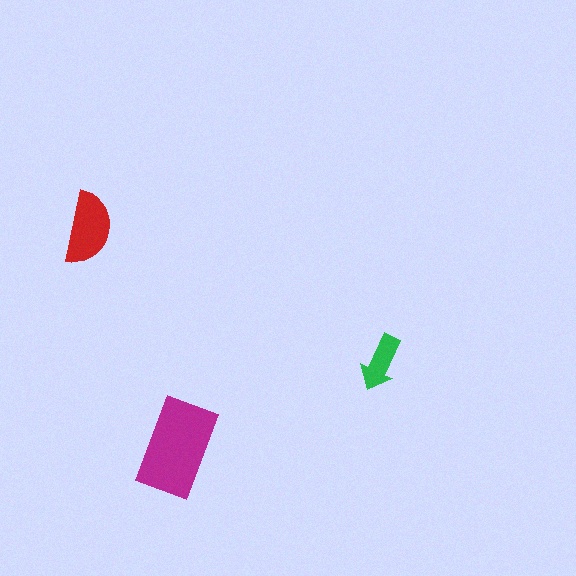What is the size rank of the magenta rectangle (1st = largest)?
1st.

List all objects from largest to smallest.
The magenta rectangle, the red semicircle, the green arrow.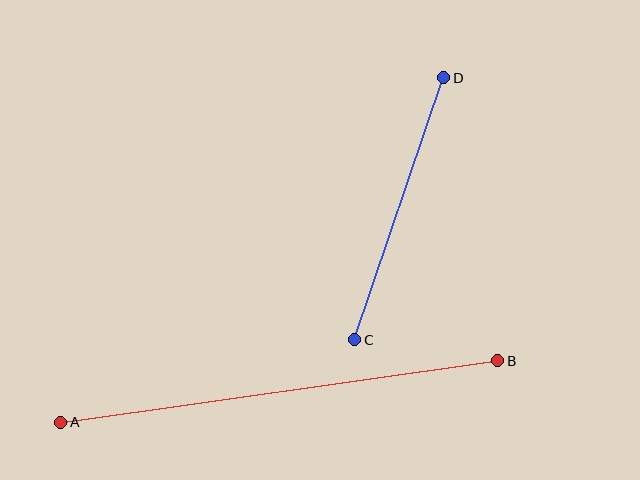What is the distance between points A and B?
The distance is approximately 441 pixels.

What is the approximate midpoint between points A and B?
The midpoint is at approximately (279, 391) pixels.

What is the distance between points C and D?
The distance is approximately 277 pixels.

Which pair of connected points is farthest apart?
Points A and B are farthest apart.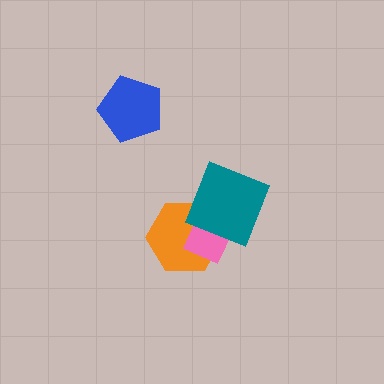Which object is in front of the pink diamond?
The teal diamond is in front of the pink diamond.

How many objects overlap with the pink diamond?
2 objects overlap with the pink diamond.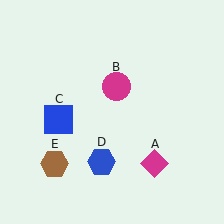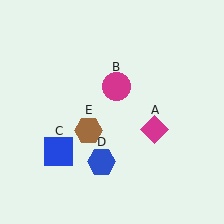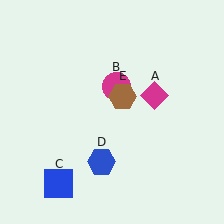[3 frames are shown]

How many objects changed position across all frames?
3 objects changed position: magenta diamond (object A), blue square (object C), brown hexagon (object E).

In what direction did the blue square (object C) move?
The blue square (object C) moved down.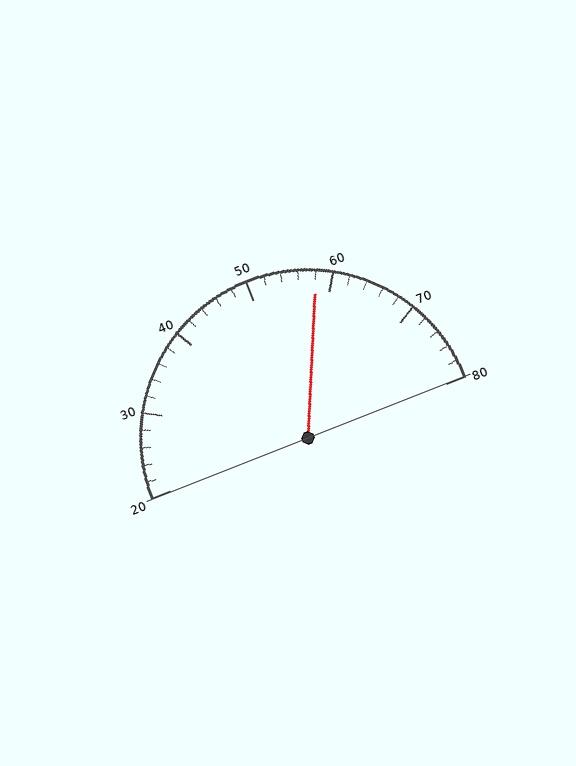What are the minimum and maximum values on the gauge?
The gauge ranges from 20 to 80.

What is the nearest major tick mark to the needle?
The nearest major tick mark is 60.